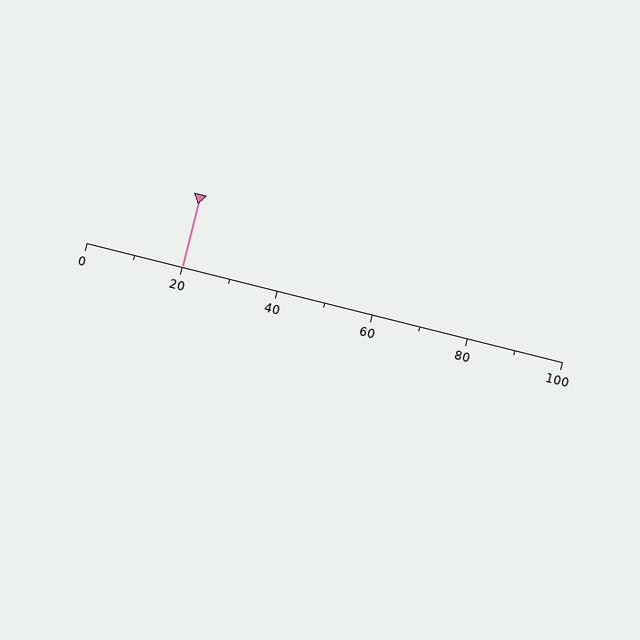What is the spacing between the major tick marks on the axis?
The major ticks are spaced 20 apart.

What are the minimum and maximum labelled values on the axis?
The axis runs from 0 to 100.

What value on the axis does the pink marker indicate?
The marker indicates approximately 20.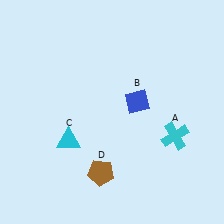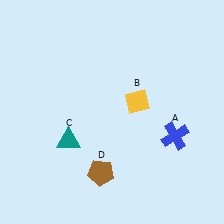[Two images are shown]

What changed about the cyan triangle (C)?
In Image 1, C is cyan. In Image 2, it changed to teal.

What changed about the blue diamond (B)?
In Image 1, B is blue. In Image 2, it changed to yellow.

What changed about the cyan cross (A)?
In Image 1, A is cyan. In Image 2, it changed to blue.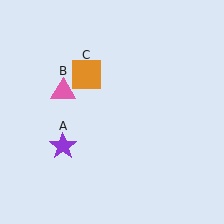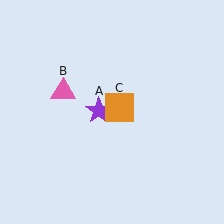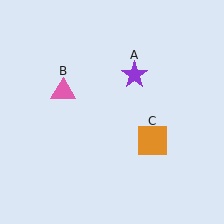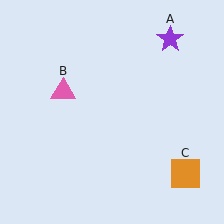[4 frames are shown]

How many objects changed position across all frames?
2 objects changed position: purple star (object A), orange square (object C).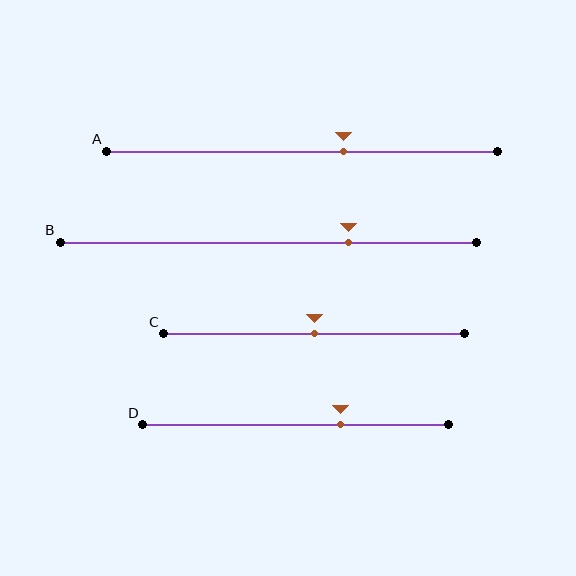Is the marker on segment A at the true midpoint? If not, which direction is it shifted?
No, the marker on segment A is shifted to the right by about 11% of the segment length.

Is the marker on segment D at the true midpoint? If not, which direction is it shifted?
No, the marker on segment D is shifted to the right by about 15% of the segment length.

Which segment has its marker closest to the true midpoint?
Segment C has its marker closest to the true midpoint.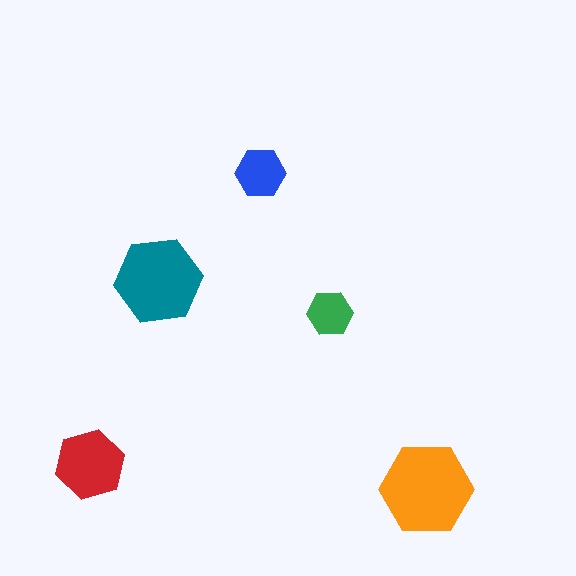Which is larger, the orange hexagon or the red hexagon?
The orange one.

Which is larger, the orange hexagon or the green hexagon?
The orange one.